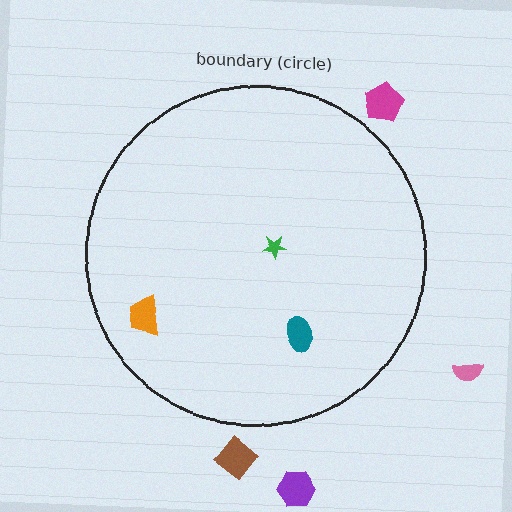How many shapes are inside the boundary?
3 inside, 4 outside.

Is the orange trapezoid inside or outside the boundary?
Inside.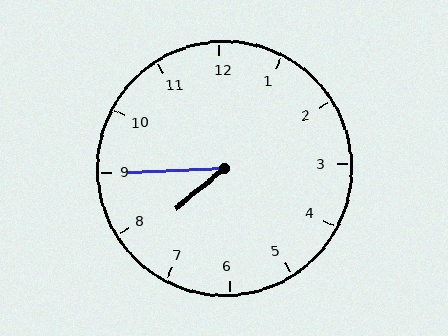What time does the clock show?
7:45.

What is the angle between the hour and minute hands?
Approximately 38 degrees.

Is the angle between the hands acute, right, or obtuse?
It is acute.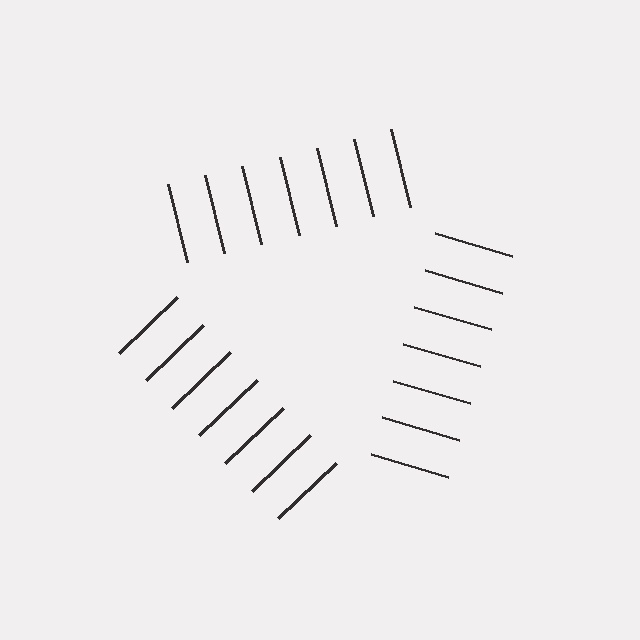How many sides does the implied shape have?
3 sides — the line-ends trace a triangle.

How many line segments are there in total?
21 — 7 along each of the 3 edges.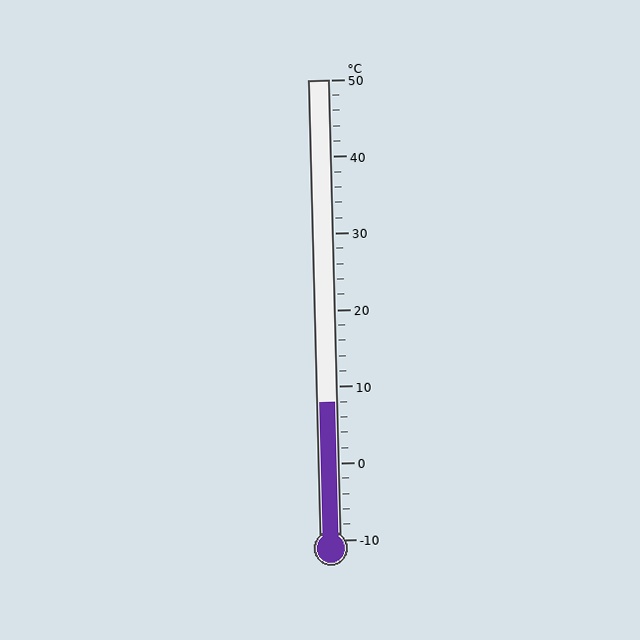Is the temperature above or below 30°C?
The temperature is below 30°C.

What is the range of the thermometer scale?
The thermometer scale ranges from -10°C to 50°C.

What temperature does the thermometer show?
The thermometer shows approximately 8°C.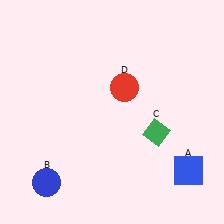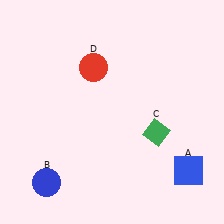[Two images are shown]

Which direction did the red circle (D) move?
The red circle (D) moved left.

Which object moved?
The red circle (D) moved left.